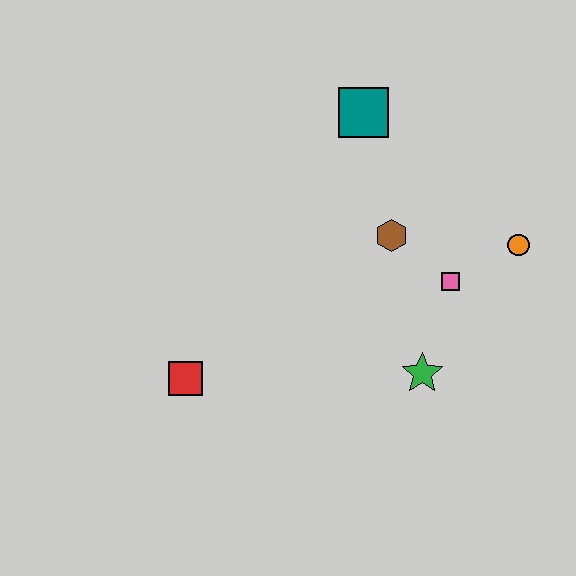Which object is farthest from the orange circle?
The red square is farthest from the orange circle.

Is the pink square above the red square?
Yes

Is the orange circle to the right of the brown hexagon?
Yes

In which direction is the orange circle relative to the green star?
The orange circle is above the green star.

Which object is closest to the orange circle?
The pink square is closest to the orange circle.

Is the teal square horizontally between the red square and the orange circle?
Yes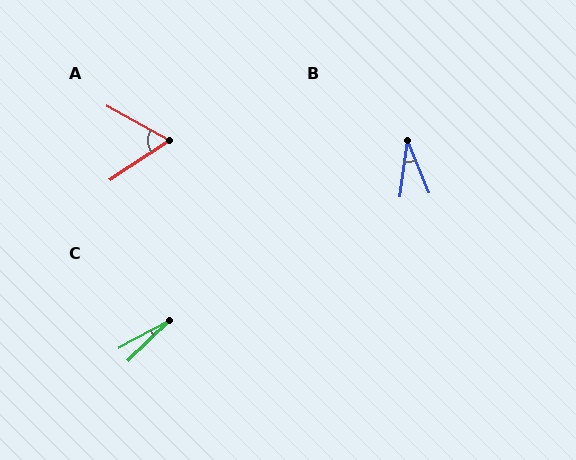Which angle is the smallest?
C, at approximately 15 degrees.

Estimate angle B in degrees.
Approximately 29 degrees.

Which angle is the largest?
A, at approximately 63 degrees.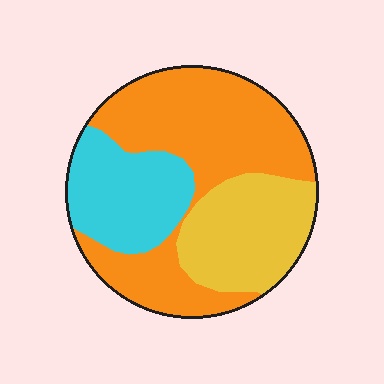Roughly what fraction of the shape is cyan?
Cyan takes up about one quarter (1/4) of the shape.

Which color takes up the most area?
Orange, at roughly 50%.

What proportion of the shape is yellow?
Yellow covers about 25% of the shape.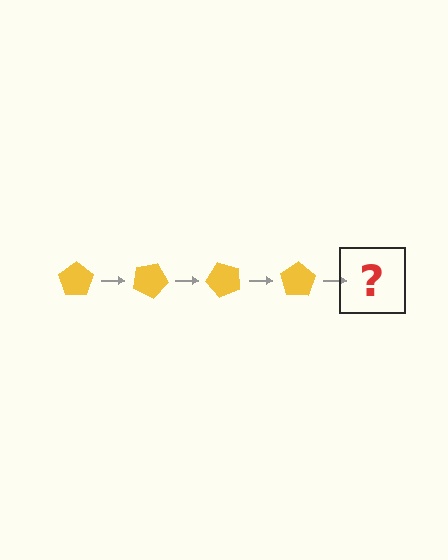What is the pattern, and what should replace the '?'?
The pattern is that the pentagon rotates 25 degrees each step. The '?' should be a yellow pentagon rotated 100 degrees.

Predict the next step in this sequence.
The next step is a yellow pentagon rotated 100 degrees.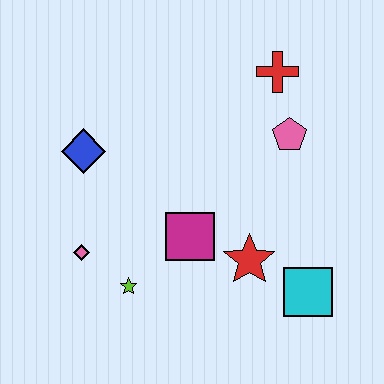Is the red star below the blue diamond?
Yes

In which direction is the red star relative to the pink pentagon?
The red star is below the pink pentagon.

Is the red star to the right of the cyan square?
No